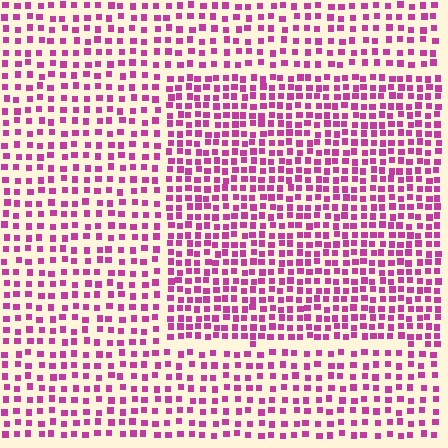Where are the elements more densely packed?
The elements are more densely packed inside the rectangle boundary.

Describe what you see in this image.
The image contains small magenta elements arranged at two different densities. A rectangle-shaped region is visible where the elements are more densely packed than the surrounding area.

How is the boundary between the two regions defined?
The boundary is defined by a change in element density (approximately 1.6x ratio). All elements are the same color, size, and shape.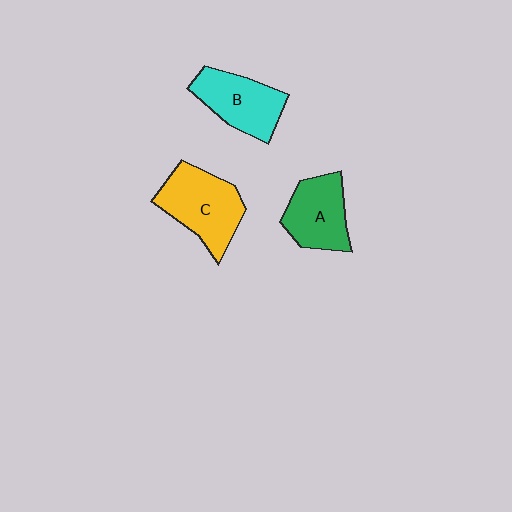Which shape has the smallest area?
Shape A (green).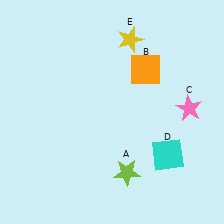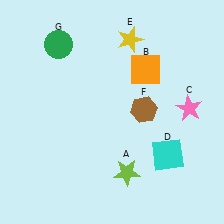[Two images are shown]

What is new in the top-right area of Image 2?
A brown hexagon (F) was added in the top-right area of Image 2.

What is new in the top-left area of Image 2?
A green circle (G) was added in the top-left area of Image 2.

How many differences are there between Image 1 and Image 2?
There are 2 differences between the two images.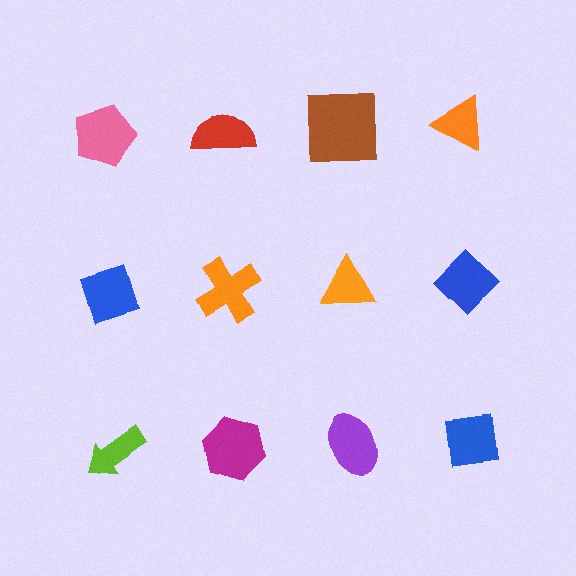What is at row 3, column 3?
A purple ellipse.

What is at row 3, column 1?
A lime arrow.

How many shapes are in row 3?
4 shapes.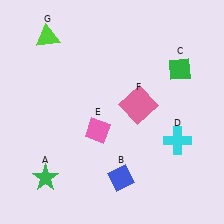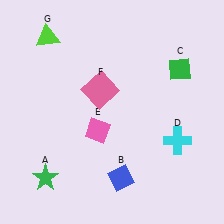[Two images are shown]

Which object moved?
The pink square (F) moved left.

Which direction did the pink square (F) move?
The pink square (F) moved left.